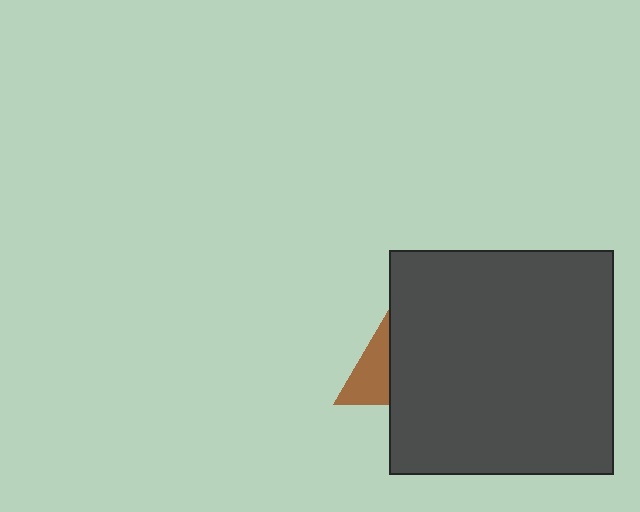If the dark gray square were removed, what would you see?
You would see the complete brown triangle.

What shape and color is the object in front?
The object in front is a dark gray square.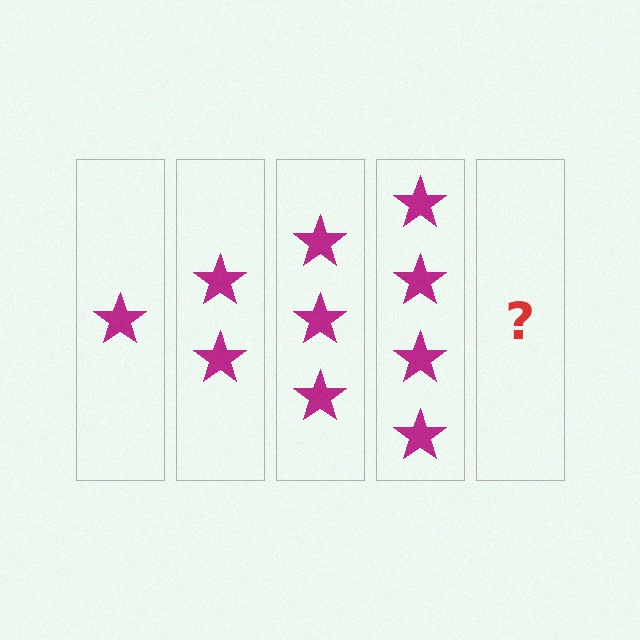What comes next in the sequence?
The next element should be 5 stars.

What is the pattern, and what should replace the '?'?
The pattern is that each step adds one more star. The '?' should be 5 stars.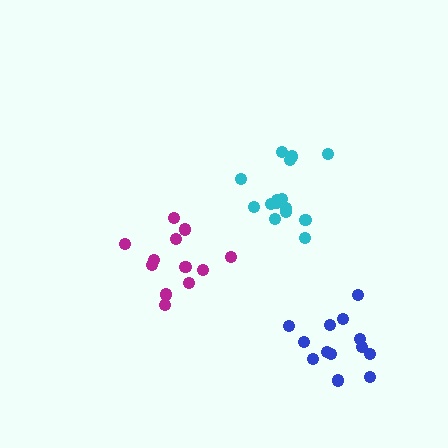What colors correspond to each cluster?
The clusters are colored: cyan, magenta, blue.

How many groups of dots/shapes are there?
There are 3 groups.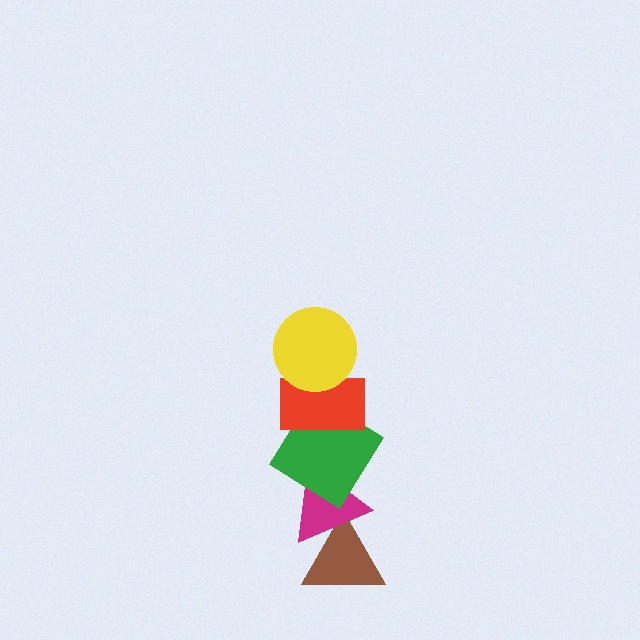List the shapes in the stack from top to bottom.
From top to bottom: the yellow circle, the red rectangle, the green diamond, the magenta triangle, the brown triangle.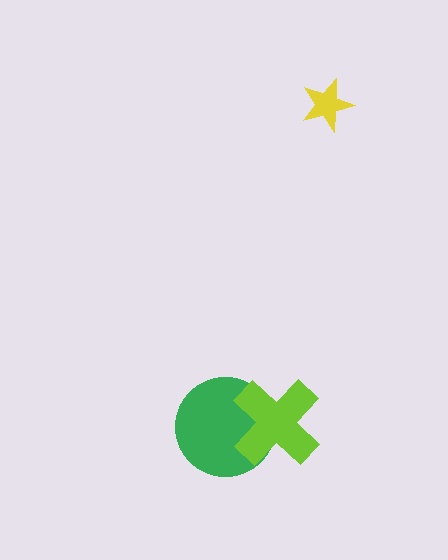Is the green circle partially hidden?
Yes, it is partially covered by another shape.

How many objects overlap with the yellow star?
0 objects overlap with the yellow star.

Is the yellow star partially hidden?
No, no other shape covers it.